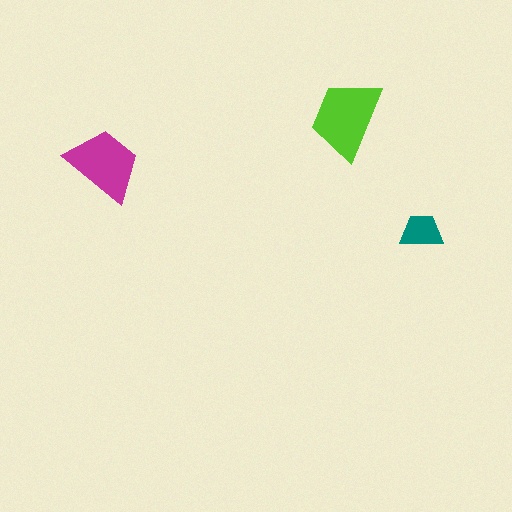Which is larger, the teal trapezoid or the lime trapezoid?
The lime one.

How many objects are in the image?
There are 3 objects in the image.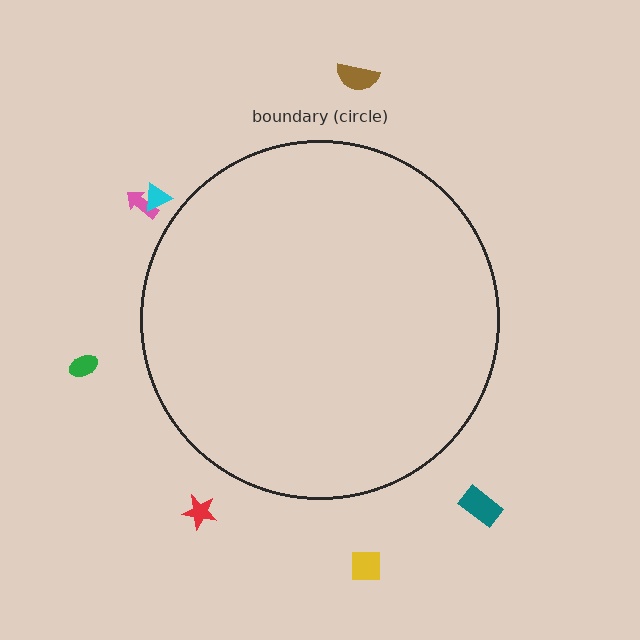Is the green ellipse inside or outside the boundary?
Outside.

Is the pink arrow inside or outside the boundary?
Outside.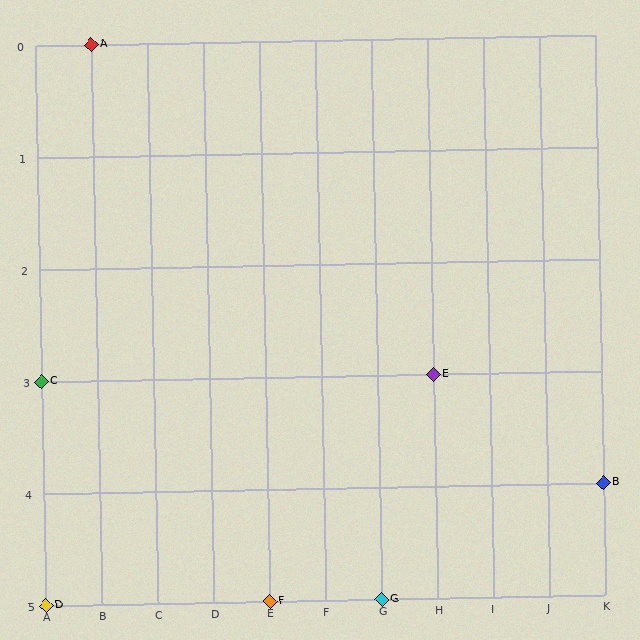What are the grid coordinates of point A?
Point A is at grid coordinates (B, 0).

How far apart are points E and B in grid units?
Points E and B are 3 columns and 1 row apart (about 3.2 grid units diagonally).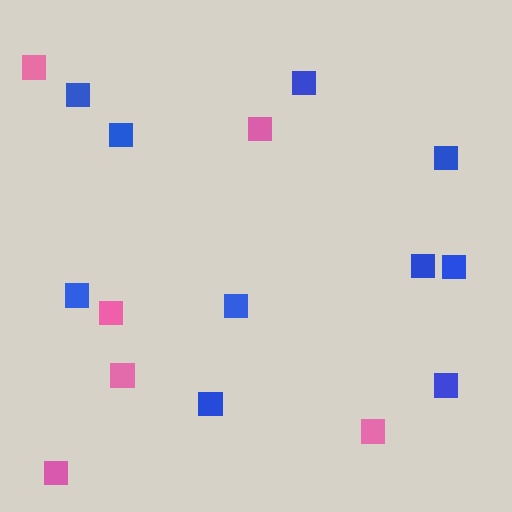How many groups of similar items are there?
There are 2 groups: one group of blue squares (10) and one group of pink squares (6).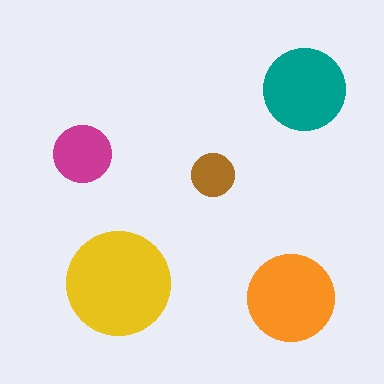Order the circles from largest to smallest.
the yellow one, the orange one, the teal one, the magenta one, the brown one.